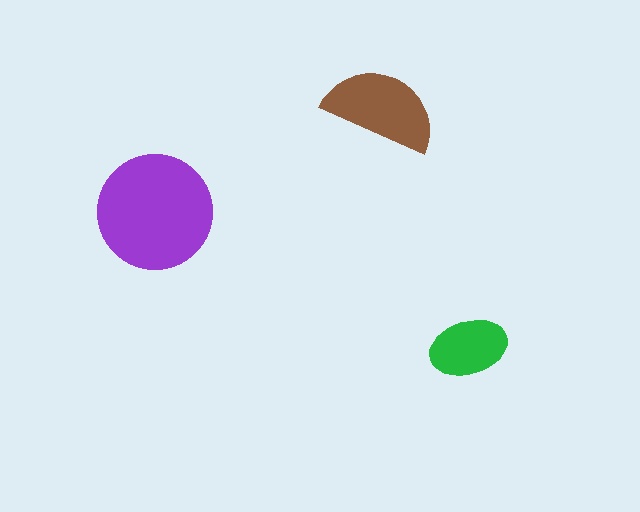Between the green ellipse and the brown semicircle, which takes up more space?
The brown semicircle.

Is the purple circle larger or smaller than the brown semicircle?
Larger.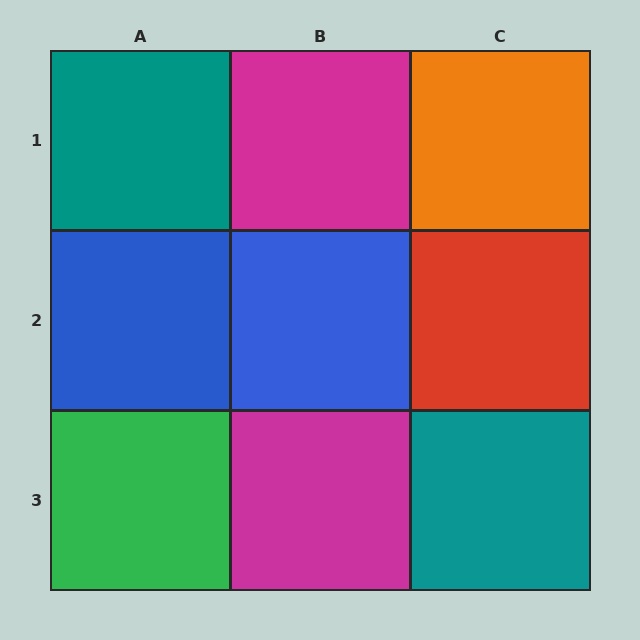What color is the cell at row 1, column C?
Orange.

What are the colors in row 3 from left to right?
Green, magenta, teal.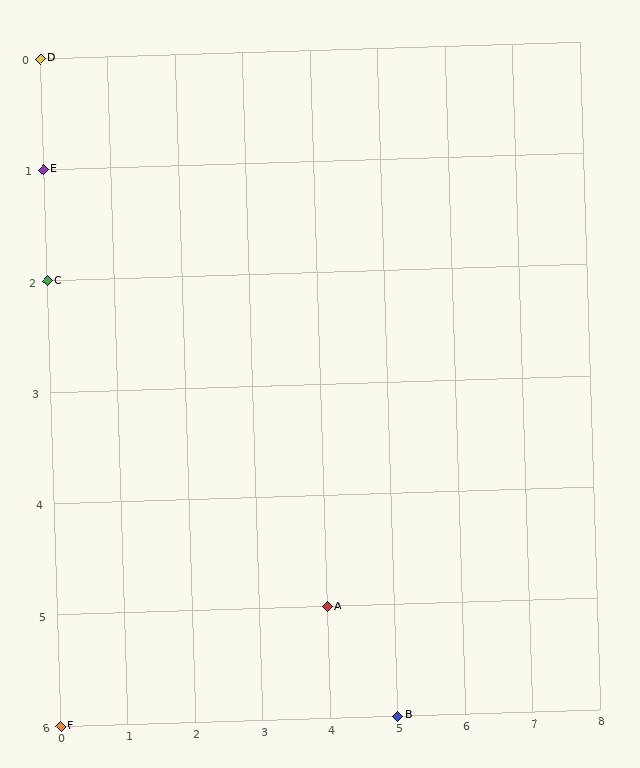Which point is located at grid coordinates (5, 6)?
Point B is at (5, 6).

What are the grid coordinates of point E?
Point E is at grid coordinates (0, 1).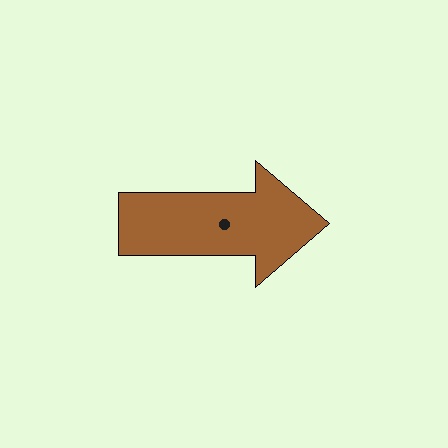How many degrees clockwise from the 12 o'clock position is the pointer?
Approximately 90 degrees.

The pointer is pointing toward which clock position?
Roughly 3 o'clock.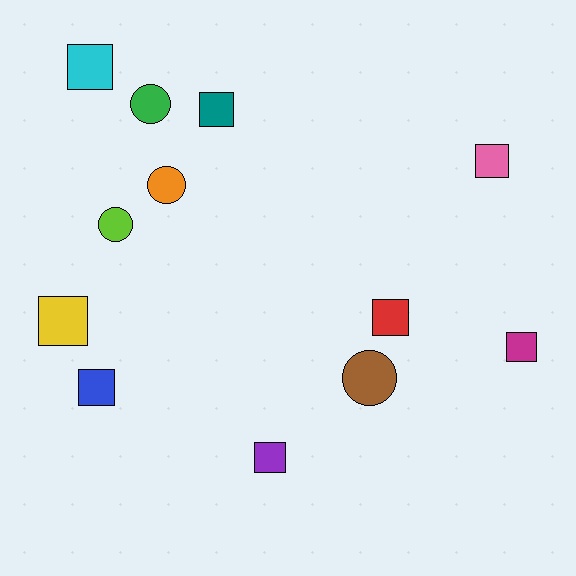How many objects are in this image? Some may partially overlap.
There are 12 objects.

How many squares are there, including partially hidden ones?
There are 8 squares.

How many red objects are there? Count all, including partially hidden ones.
There is 1 red object.